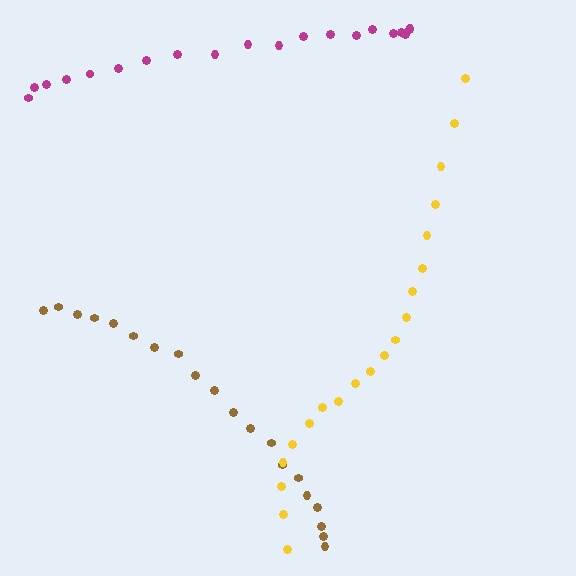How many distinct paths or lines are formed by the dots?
There are 3 distinct paths.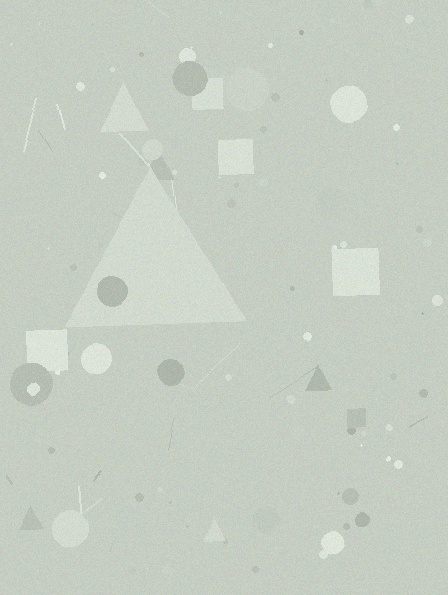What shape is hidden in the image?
A triangle is hidden in the image.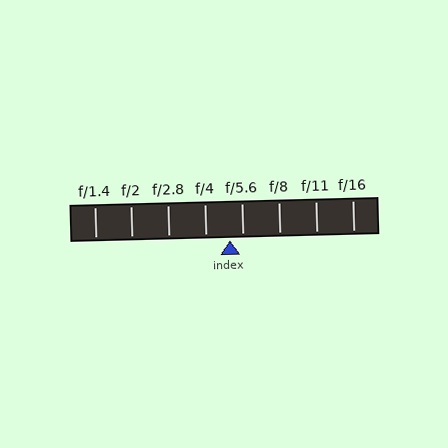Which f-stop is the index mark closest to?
The index mark is closest to f/5.6.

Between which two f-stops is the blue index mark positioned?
The index mark is between f/4 and f/5.6.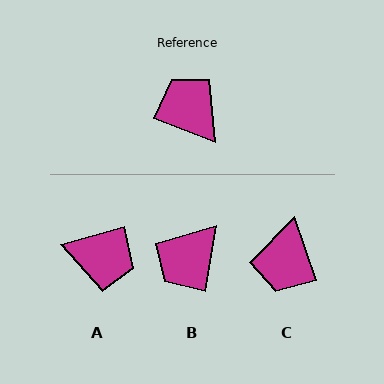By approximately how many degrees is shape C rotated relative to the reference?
Approximately 131 degrees counter-clockwise.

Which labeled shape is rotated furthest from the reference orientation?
A, about 143 degrees away.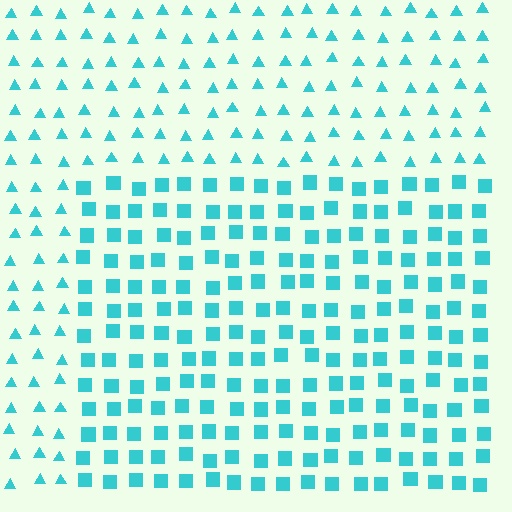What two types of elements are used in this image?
The image uses squares inside the rectangle region and triangles outside it.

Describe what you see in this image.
The image is filled with small cyan elements arranged in a uniform grid. A rectangle-shaped region contains squares, while the surrounding area contains triangles. The boundary is defined purely by the change in element shape.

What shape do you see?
I see a rectangle.